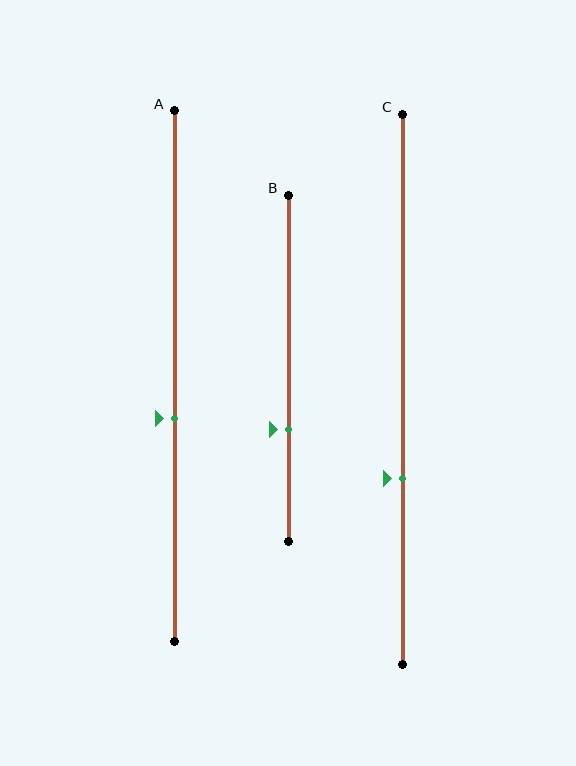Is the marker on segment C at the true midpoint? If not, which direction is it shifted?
No, the marker on segment C is shifted downward by about 16% of the segment length.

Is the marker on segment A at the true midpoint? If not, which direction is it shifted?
No, the marker on segment A is shifted downward by about 8% of the segment length.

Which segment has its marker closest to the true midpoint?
Segment A has its marker closest to the true midpoint.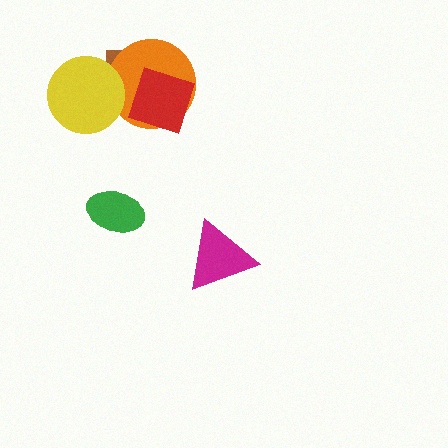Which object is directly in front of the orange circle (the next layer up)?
The yellow circle is directly in front of the orange circle.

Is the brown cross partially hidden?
Yes, it is partially covered by another shape.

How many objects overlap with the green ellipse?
0 objects overlap with the green ellipse.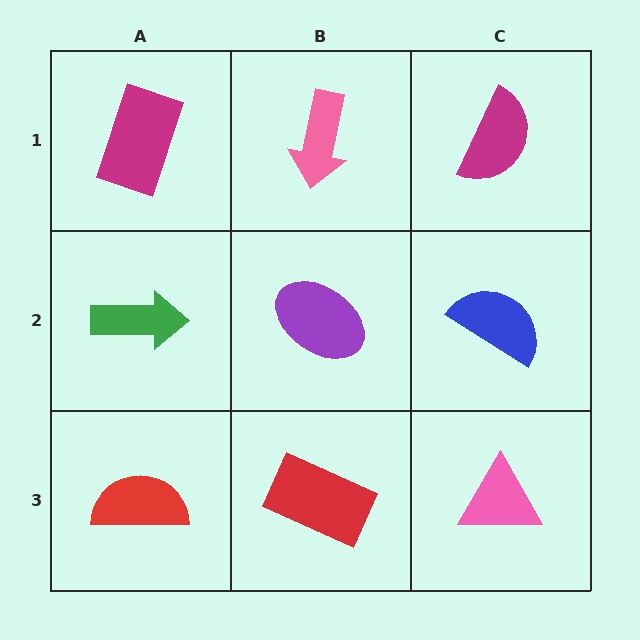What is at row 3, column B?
A red rectangle.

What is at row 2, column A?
A green arrow.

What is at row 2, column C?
A blue semicircle.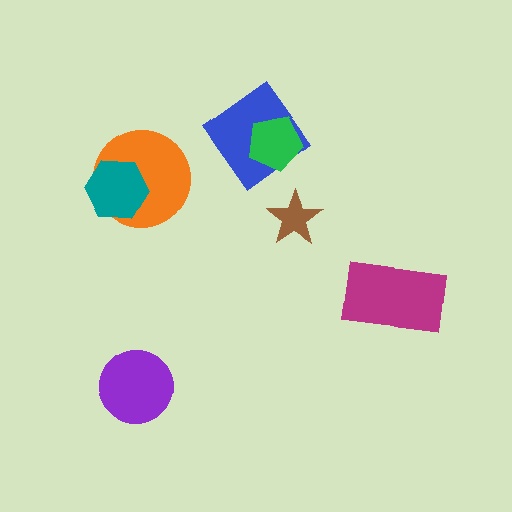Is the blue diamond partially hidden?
Yes, it is partially covered by another shape.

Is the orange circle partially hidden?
Yes, it is partially covered by another shape.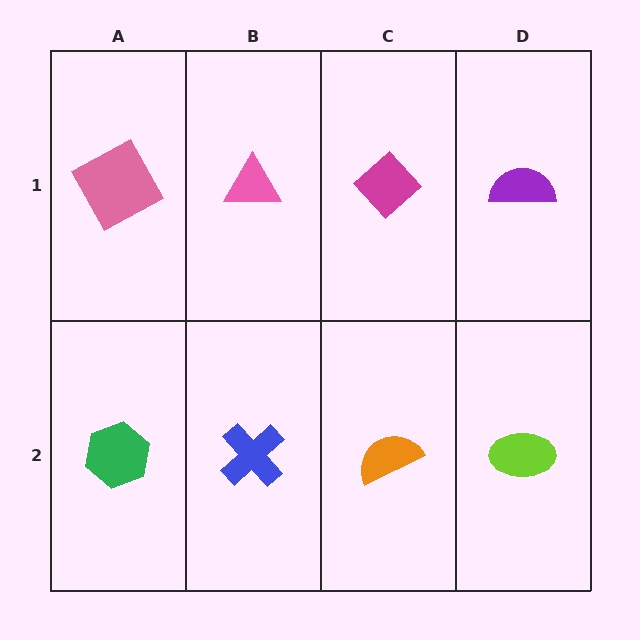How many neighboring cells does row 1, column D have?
2.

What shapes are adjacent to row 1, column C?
An orange semicircle (row 2, column C), a pink triangle (row 1, column B), a purple semicircle (row 1, column D).